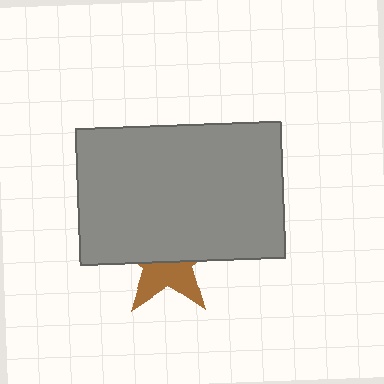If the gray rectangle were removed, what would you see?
You would see the complete brown star.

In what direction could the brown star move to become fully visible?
The brown star could move down. That would shift it out from behind the gray rectangle entirely.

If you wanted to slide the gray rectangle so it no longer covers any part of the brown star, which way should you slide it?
Slide it up — that is the most direct way to separate the two shapes.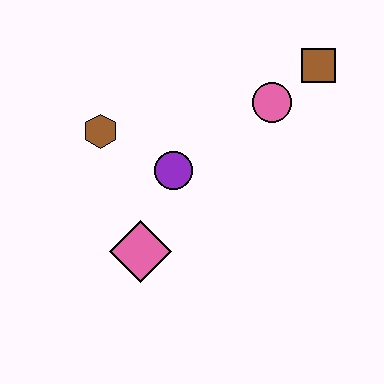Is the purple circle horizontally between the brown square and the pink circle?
No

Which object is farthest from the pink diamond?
The brown square is farthest from the pink diamond.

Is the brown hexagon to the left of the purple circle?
Yes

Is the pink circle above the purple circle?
Yes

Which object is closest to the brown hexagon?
The purple circle is closest to the brown hexagon.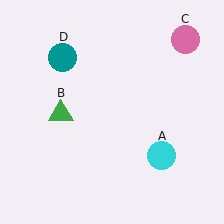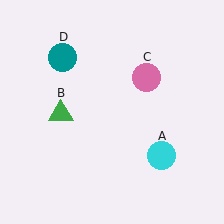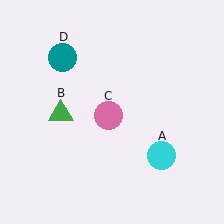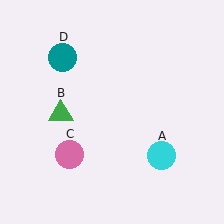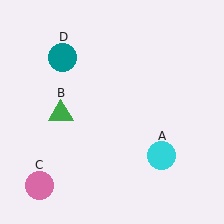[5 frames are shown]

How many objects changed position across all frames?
1 object changed position: pink circle (object C).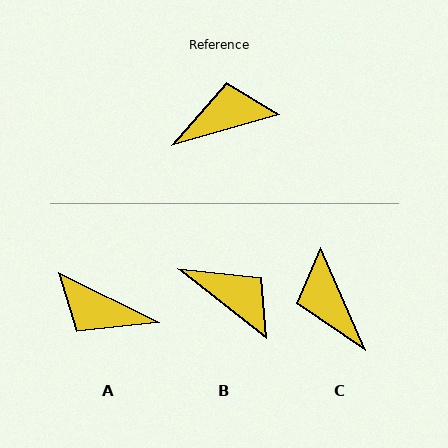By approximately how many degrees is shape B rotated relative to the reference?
Approximately 54 degrees clockwise.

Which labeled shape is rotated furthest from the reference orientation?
A, about 138 degrees away.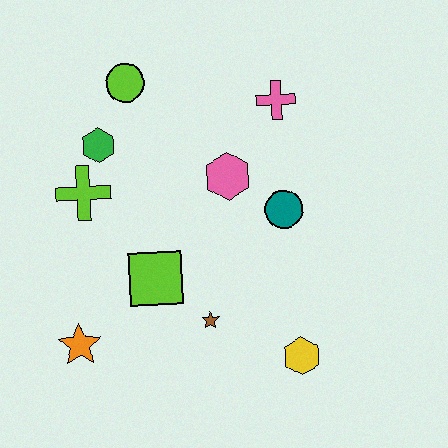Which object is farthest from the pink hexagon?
The orange star is farthest from the pink hexagon.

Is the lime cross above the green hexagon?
No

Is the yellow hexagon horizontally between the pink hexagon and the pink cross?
No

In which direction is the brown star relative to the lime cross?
The brown star is below the lime cross.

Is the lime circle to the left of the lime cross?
No